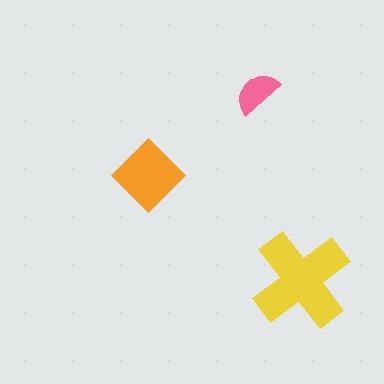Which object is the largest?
The yellow cross.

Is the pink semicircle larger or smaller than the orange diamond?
Smaller.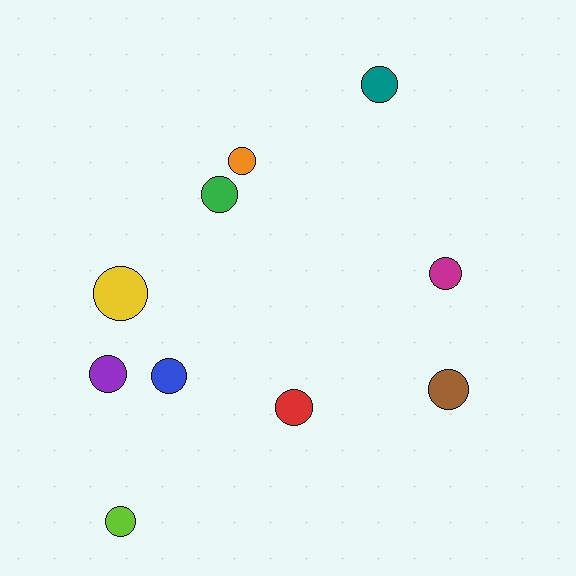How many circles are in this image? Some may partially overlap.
There are 10 circles.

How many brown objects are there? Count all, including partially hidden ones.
There is 1 brown object.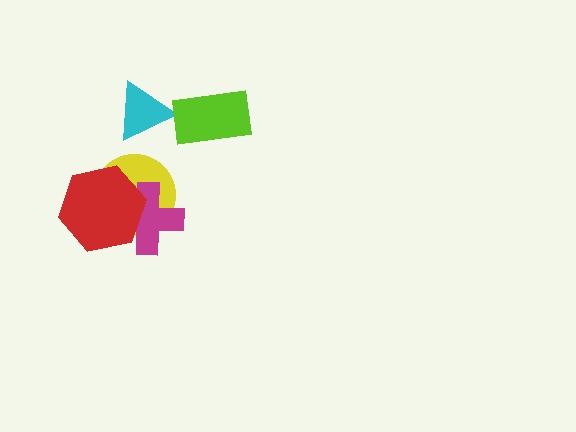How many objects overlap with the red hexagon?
2 objects overlap with the red hexagon.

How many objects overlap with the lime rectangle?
0 objects overlap with the lime rectangle.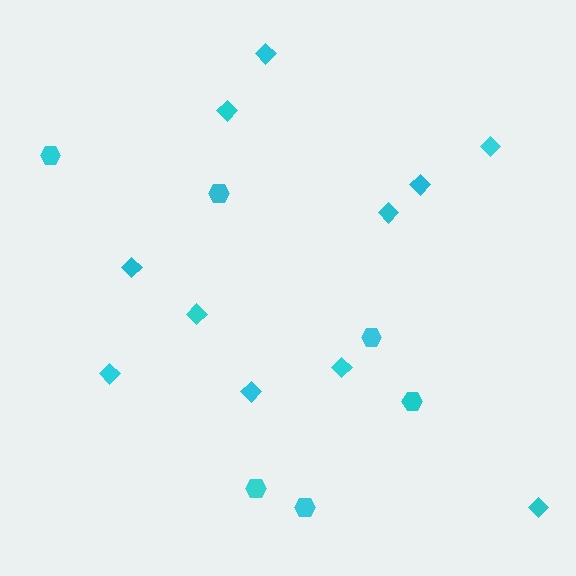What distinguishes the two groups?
There are 2 groups: one group of hexagons (6) and one group of diamonds (11).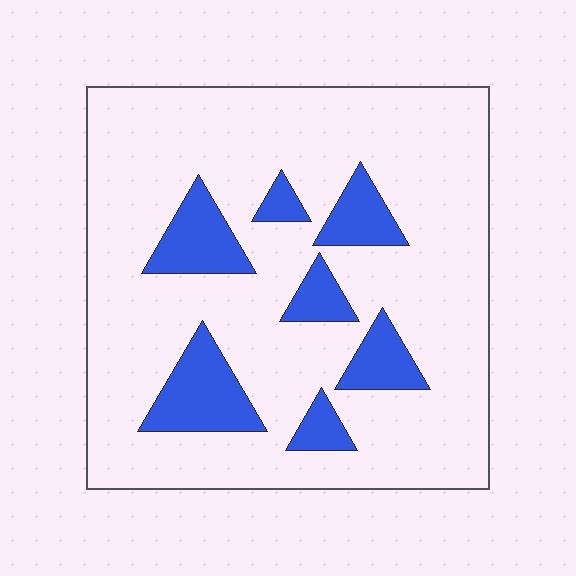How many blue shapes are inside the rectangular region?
7.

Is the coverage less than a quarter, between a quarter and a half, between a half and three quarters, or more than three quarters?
Less than a quarter.